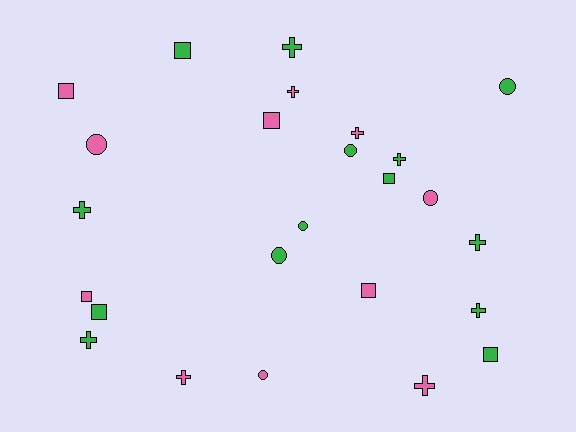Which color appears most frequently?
Green, with 14 objects.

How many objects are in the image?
There are 25 objects.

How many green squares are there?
There are 4 green squares.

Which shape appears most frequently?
Cross, with 10 objects.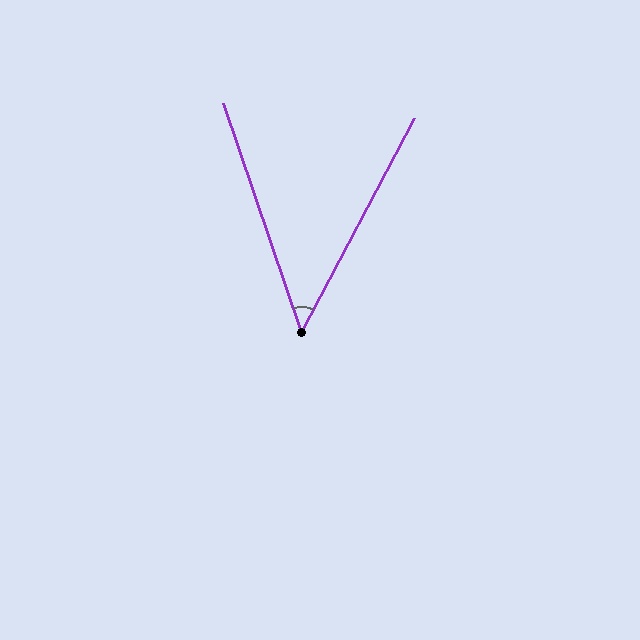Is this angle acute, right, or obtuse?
It is acute.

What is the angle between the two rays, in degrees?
Approximately 47 degrees.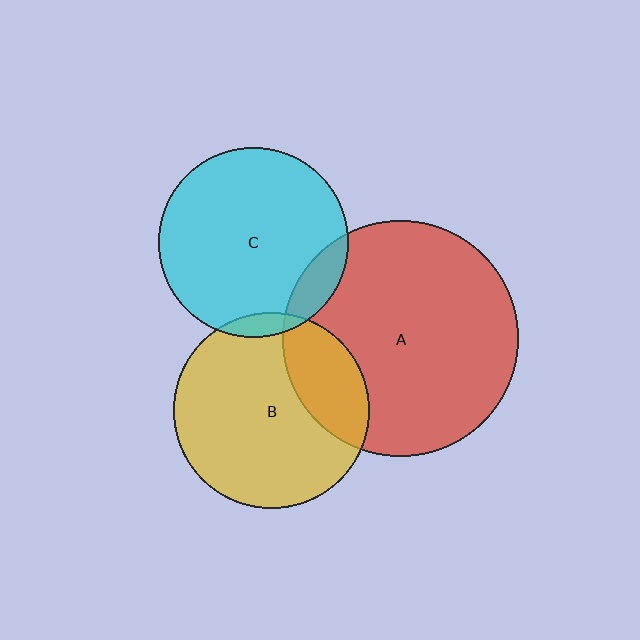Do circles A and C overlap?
Yes.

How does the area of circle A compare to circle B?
Approximately 1.4 times.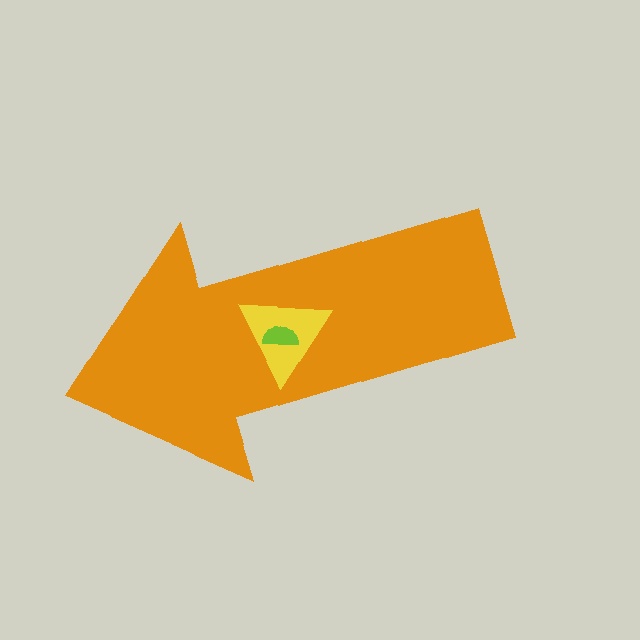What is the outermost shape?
The orange arrow.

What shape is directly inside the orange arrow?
The yellow triangle.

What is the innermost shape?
The lime semicircle.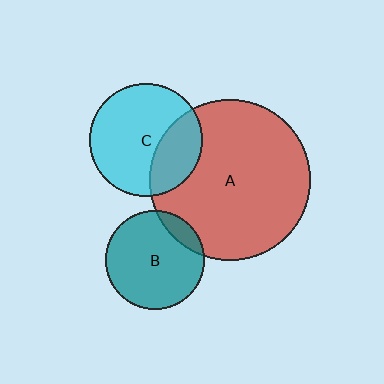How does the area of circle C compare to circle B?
Approximately 1.3 times.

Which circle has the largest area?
Circle A (red).